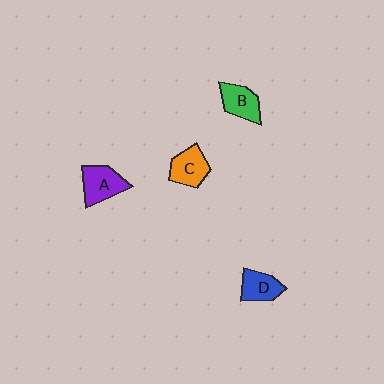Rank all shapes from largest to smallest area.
From largest to smallest: A (purple), C (orange), B (green), D (blue).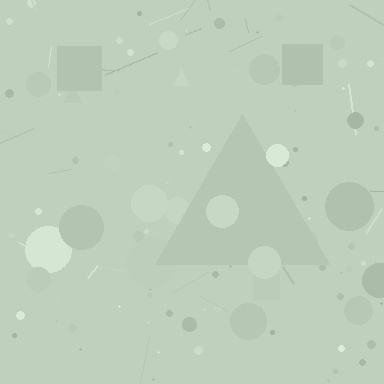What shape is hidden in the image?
A triangle is hidden in the image.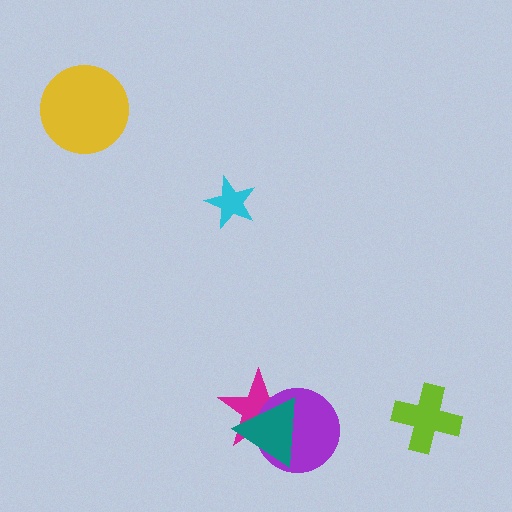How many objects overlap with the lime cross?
0 objects overlap with the lime cross.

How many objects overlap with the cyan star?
0 objects overlap with the cyan star.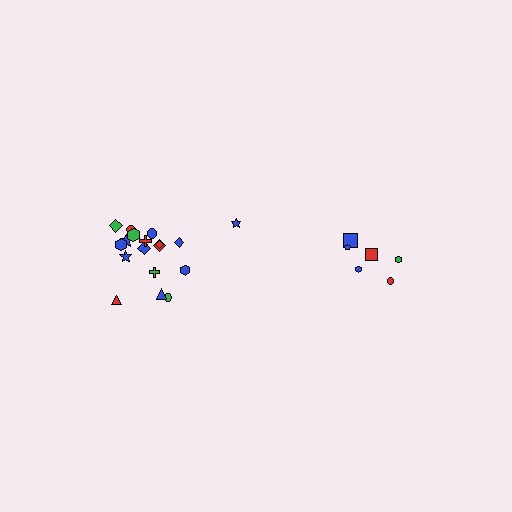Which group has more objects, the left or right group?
The left group.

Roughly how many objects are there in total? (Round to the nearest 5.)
Roughly 25 objects in total.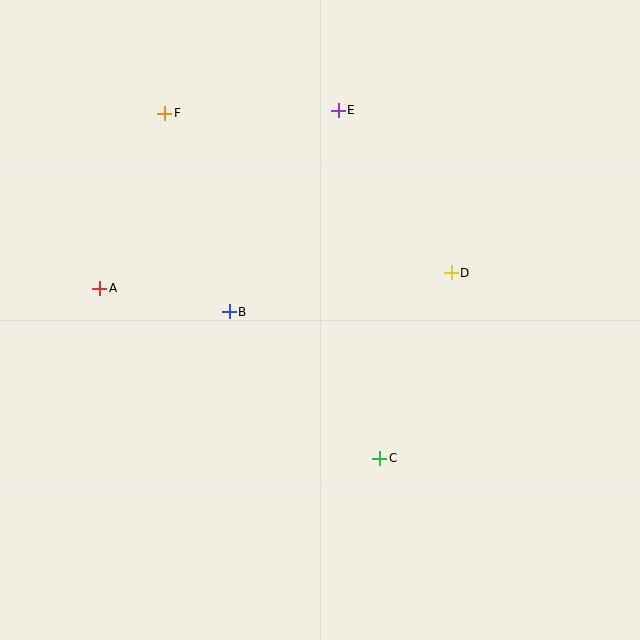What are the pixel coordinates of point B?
Point B is at (229, 312).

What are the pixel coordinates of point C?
Point C is at (380, 458).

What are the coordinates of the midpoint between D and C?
The midpoint between D and C is at (415, 366).